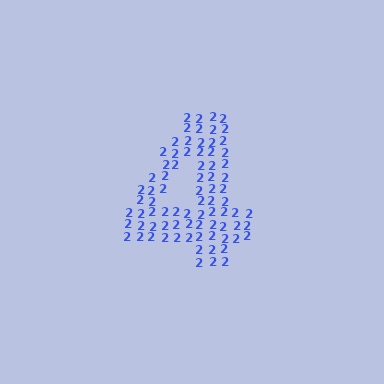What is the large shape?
The large shape is the digit 4.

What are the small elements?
The small elements are digit 2's.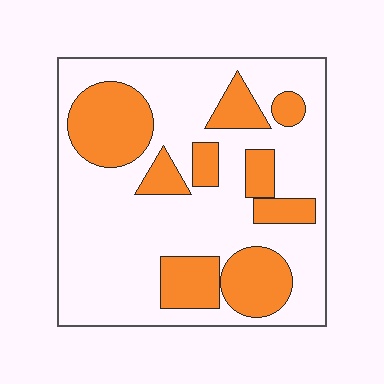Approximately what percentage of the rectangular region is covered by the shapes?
Approximately 30%.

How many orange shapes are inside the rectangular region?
9.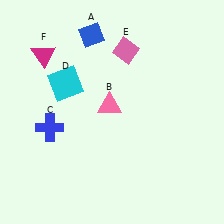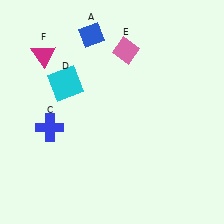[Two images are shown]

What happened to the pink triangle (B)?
The pink triangle (B) was removed in Image 2. It was in the top-left area of Image 1.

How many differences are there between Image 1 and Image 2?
There is 1 difference between the two images.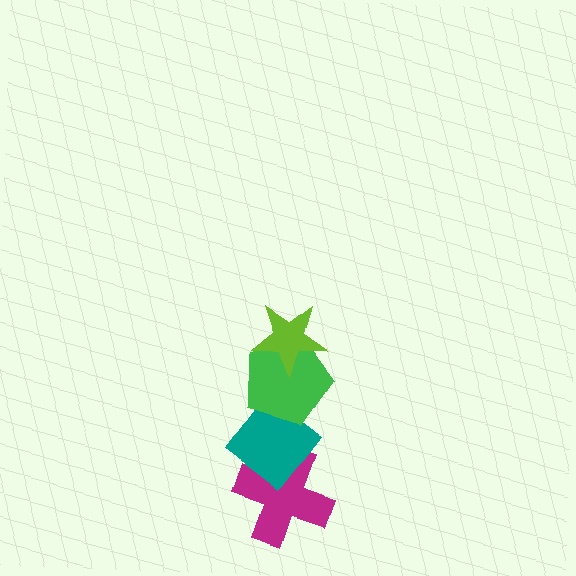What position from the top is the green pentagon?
The green pentagon is 2nd from the top.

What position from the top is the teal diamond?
The teal diamond is 3rd from the top.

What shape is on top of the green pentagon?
The lime star is on top of the green pentagon.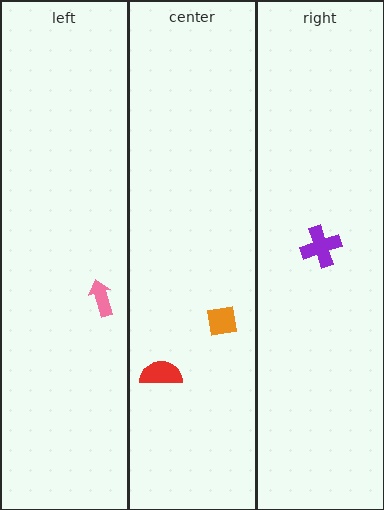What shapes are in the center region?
The orange square, the red semicircle.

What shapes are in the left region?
The pink arrow.